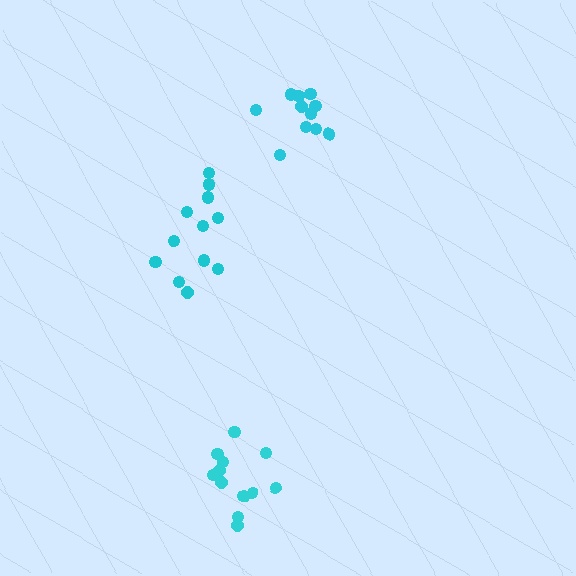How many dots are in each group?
Group 1: 12 dots, Group 2: 11 dots, Group 3: 12 dots (35 total).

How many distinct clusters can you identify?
There are 3 distinct clusters.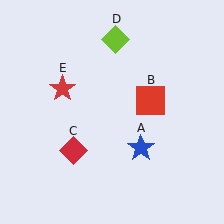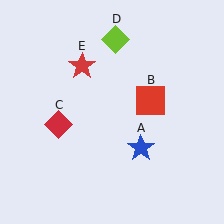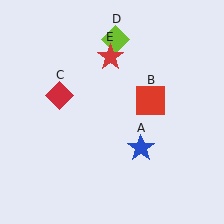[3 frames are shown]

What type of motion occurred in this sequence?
The red diamond (object C), red star (object E) rotated clockwise around the center of the scene.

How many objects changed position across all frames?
2 objects changed position: red diamond (object C), red star (object E).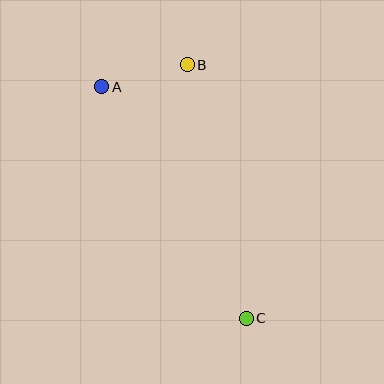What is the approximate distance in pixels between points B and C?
The distance between B and C is approximately 260 pixels.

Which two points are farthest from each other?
Points A and C are farthest from each other.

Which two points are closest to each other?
Points A and B are closest to each other.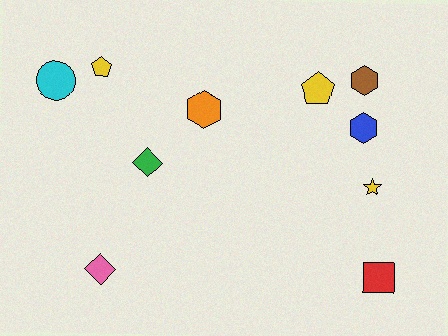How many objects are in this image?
There are 10 objects.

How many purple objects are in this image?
There are no purple objects.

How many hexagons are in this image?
There are 3 hexagons.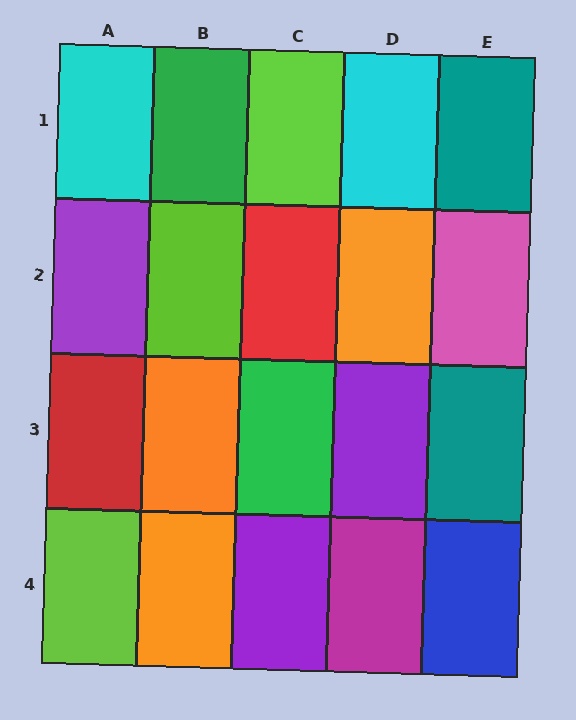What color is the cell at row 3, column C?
Green.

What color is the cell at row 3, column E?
Teal.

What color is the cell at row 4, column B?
Orange.